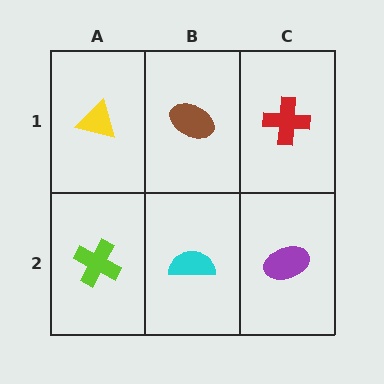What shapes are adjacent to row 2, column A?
A yellow triangle (row 1, column A), a cyan semicircle (row 2, column B).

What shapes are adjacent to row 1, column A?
A lime cross (row 2, column A), a brown ellipse (row 1, column B).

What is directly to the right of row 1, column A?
A brown ellipse.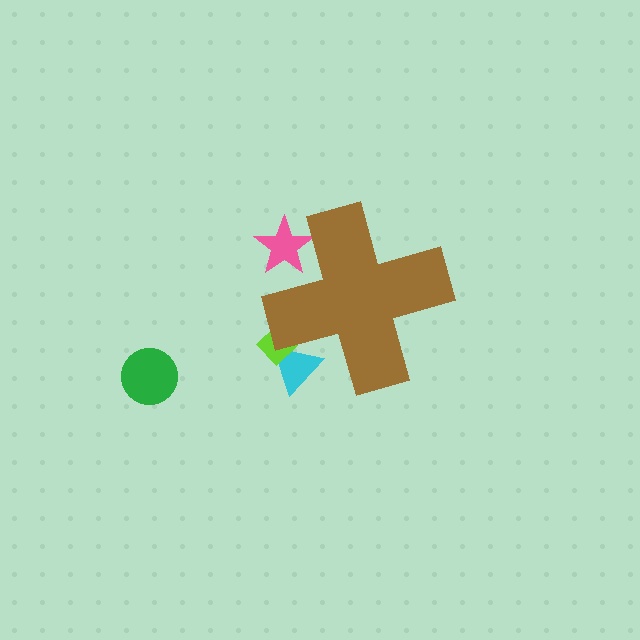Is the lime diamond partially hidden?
Yes, the lime diamond is partially hidden behind the brown cross.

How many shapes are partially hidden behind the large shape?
3 shapes are partially hidden.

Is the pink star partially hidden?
Yes, the pink star is partially hidden behind the brown cross.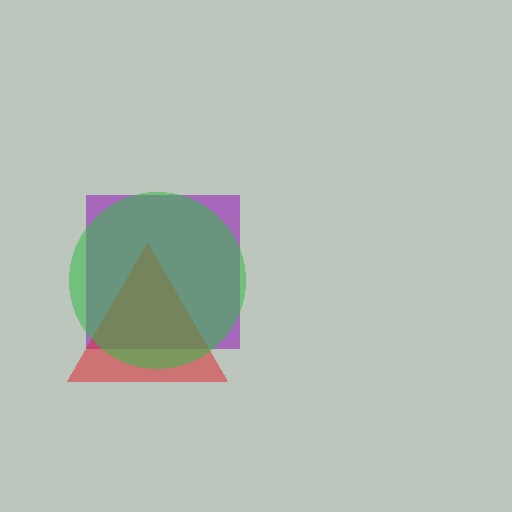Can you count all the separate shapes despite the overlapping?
Yes, there are 3 separate shapes.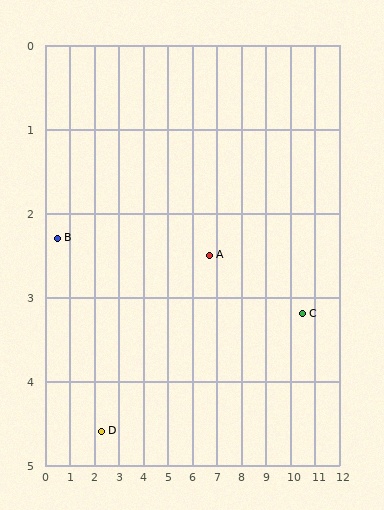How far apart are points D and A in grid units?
Points D and A are about 4.9 grid units apart.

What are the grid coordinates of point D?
Point D is at approximately (2.3, 4.6).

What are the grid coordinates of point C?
Point C is at approximately (10.5, 3.2).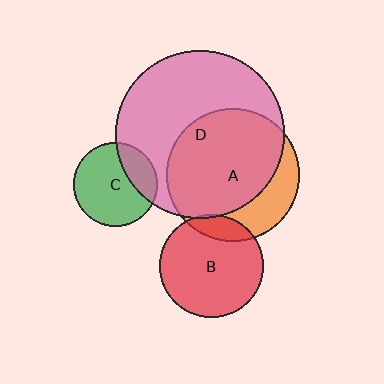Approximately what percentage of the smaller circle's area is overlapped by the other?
Approximately 5%.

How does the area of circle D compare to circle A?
Approximately 1.6 times.